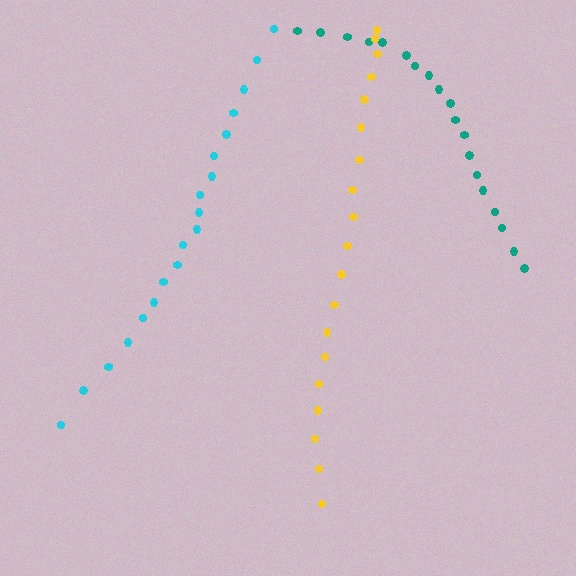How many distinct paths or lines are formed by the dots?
There are 3 distinct paths.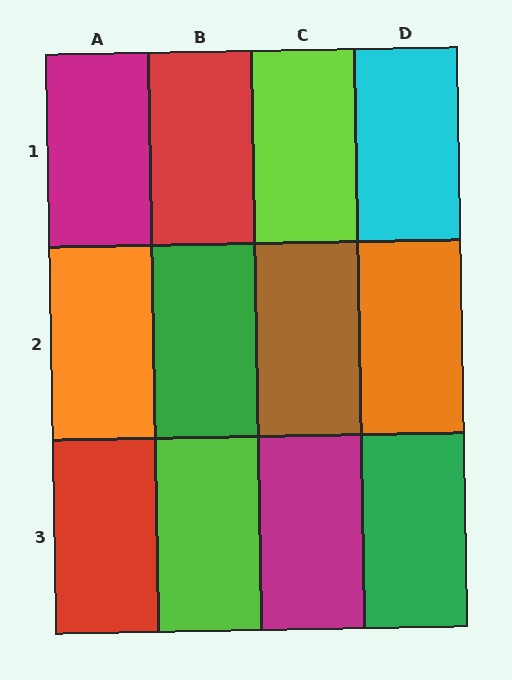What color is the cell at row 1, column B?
Red.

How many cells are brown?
1 cell is brown.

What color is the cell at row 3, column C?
Magenta.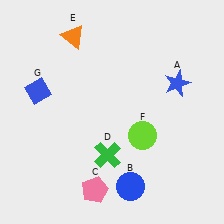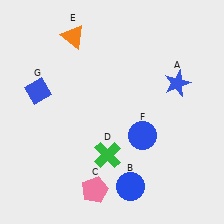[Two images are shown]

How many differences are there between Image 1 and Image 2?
There is 1 difference between the two images.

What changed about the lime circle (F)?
In Image 1, F is lime. In Image 2, it changed to blue.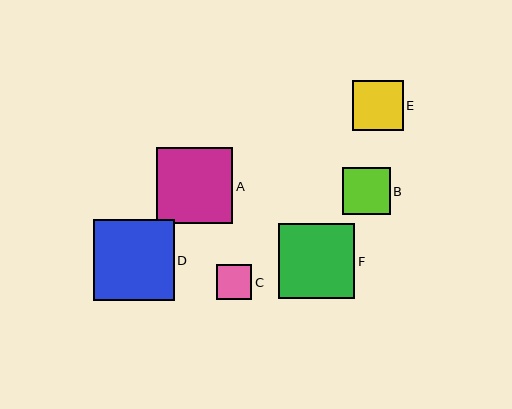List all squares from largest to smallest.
From largest to smallest: D, A, F, E, B, C.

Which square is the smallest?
Square C is the smallest with a size of approximately 35 pixels.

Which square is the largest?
Square D is the largest with a size of approximately 81 pixels.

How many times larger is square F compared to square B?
Square F is approximately 1.6 times the size of square B.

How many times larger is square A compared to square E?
Square A is approximately 1.5 times the size of square E.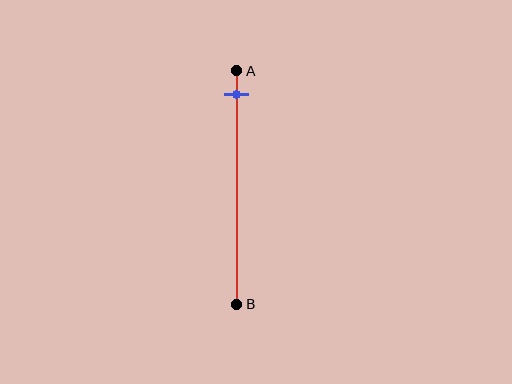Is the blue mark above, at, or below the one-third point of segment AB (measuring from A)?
The blue mark is above the one-third point of segment AB.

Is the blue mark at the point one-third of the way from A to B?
No, the mark is at about 10% from A, not at the 33% one-third point.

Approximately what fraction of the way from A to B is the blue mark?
The blue mark is approximately 10% of the way from A to B.